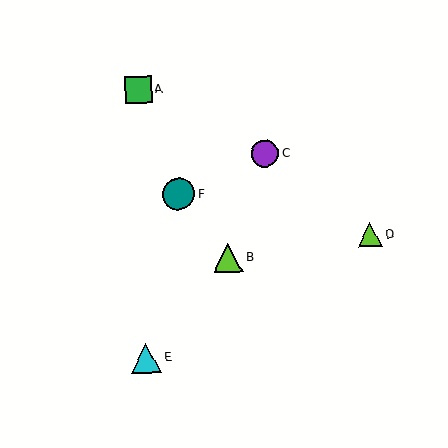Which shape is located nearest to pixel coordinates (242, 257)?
The lime triangle (labeled B) at (228, 258) is nearest to that location.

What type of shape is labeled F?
Shape F is a teal circle.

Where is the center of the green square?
The center of the green square is at (138, 89).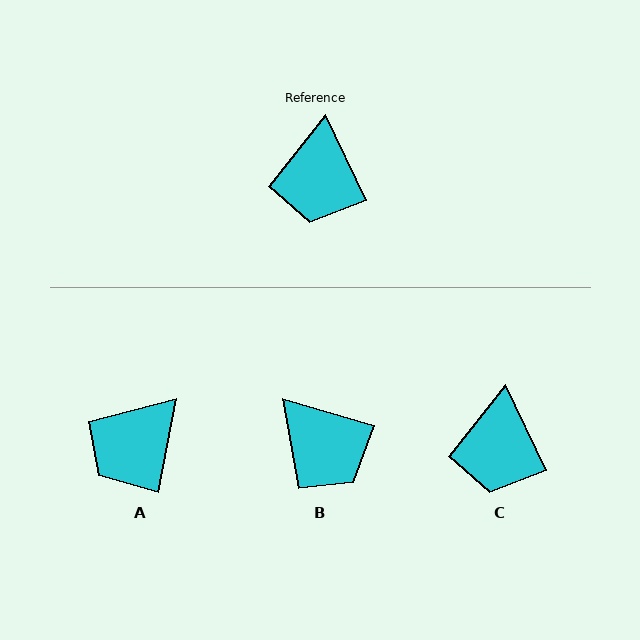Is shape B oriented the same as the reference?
No, it is off by about 48 degrees.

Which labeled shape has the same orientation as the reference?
C.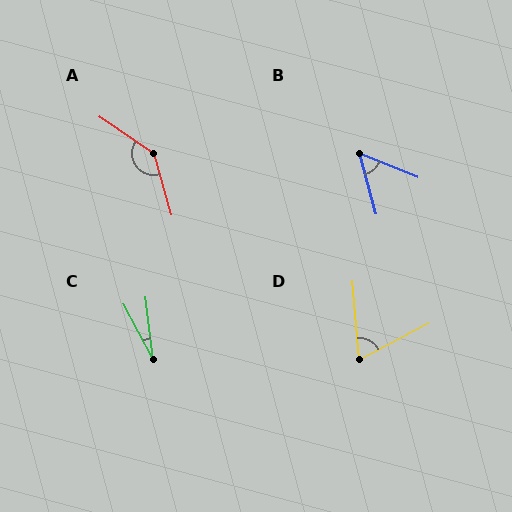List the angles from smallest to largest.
C (21°), B (53°), D (67°), A (141°).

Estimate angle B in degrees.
Approximately 53 degrees.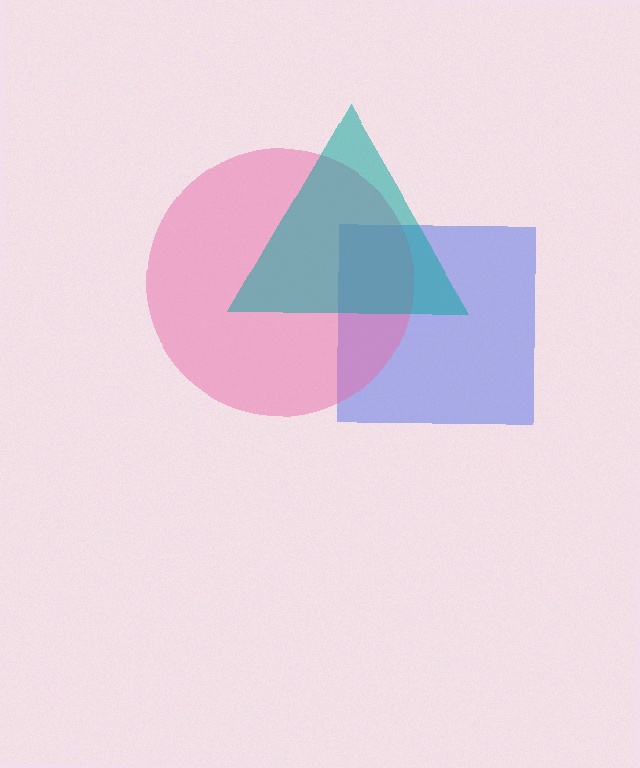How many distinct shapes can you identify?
There are 3 distinct shapes: a blue square, a pink circle, a teal triangle.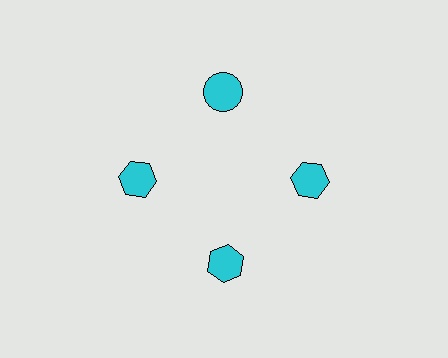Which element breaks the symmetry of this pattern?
The cyan circle at roughly the 12 o'clock position breaks the symmetry. All other shapes are cyan hexagons.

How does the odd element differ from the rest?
It has a different shape: circle instead of hexagon.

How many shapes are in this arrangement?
There are 4 shapes arranged in a ring pattern.